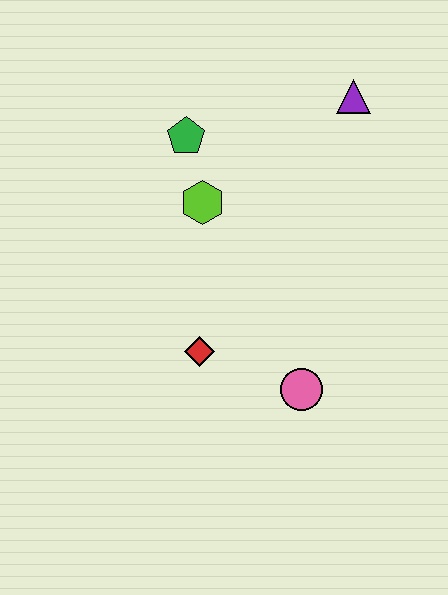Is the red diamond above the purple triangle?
No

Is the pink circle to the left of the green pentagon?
No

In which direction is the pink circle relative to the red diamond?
The pink circle is to the right of the red diamond.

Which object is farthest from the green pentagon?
The pink circle is farthest from the green pentagon.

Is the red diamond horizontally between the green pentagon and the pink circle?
Yes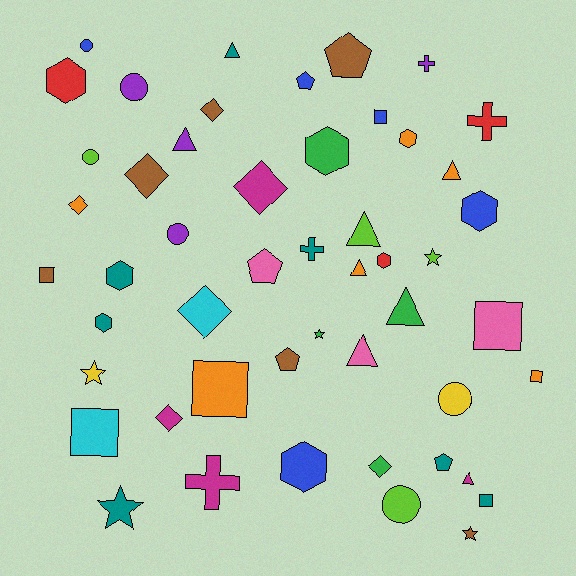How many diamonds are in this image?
There are 7 diamonds.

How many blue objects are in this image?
There are 5 blue objects.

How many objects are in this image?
There are 50 objects.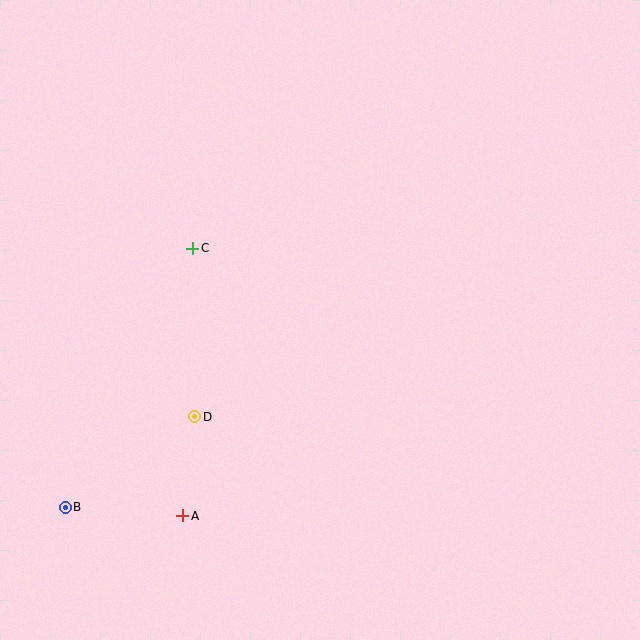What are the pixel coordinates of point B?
Point B is at (65, 507).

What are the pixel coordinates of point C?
Point C is at (193, 248).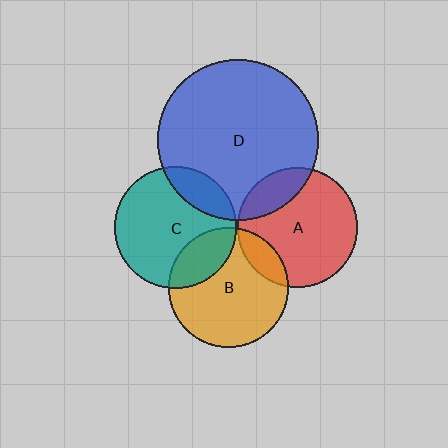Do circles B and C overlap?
Yes.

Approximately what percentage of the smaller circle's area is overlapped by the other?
Approximately 25%.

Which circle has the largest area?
Circle D (blue).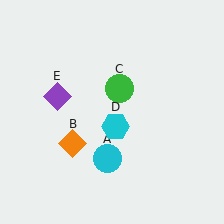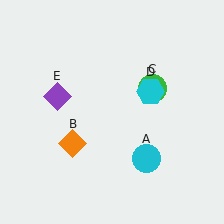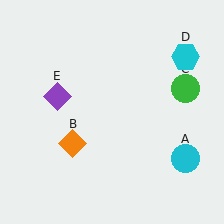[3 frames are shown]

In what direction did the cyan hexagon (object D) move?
The cyan hexagon (object D) moved up and to the right.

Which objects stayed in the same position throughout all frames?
Orange diamond (object B) and purple diamond (object E) remained stationary.